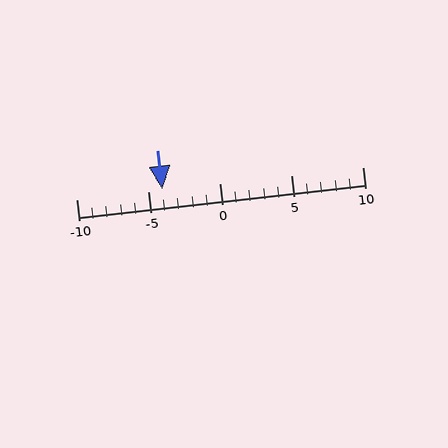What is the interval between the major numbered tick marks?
The major tick marks are spaced 5 units apart.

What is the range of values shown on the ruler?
The ruler shows values from -10 to 10.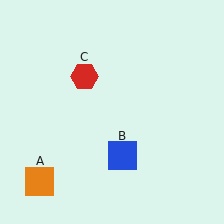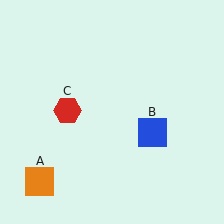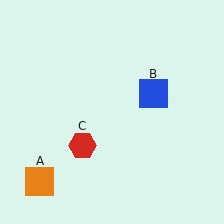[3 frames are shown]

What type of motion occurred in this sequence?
The blue square (object B), red hexagon (object C) rotated counterclockwise around the center of the scene.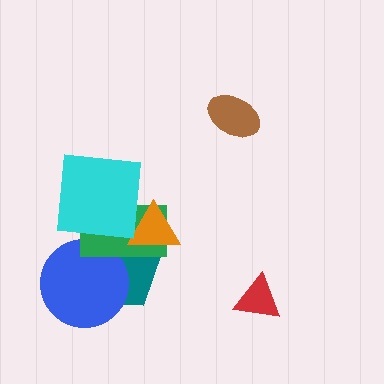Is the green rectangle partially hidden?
Yes, it is partially covered by another shape.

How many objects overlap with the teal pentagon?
4 objects overlap with the teal pentagon.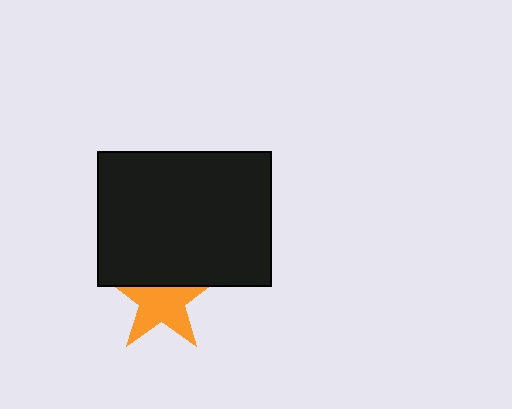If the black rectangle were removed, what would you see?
You would see the complete orange star.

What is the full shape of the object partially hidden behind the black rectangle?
The partially hidden object is an orange star.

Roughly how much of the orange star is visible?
Most of it is visible (roughly 66%).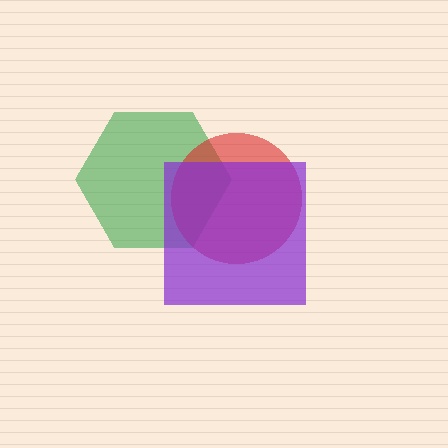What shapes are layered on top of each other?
The layered shapes are: a green hexagon, a red circle, a purple square.